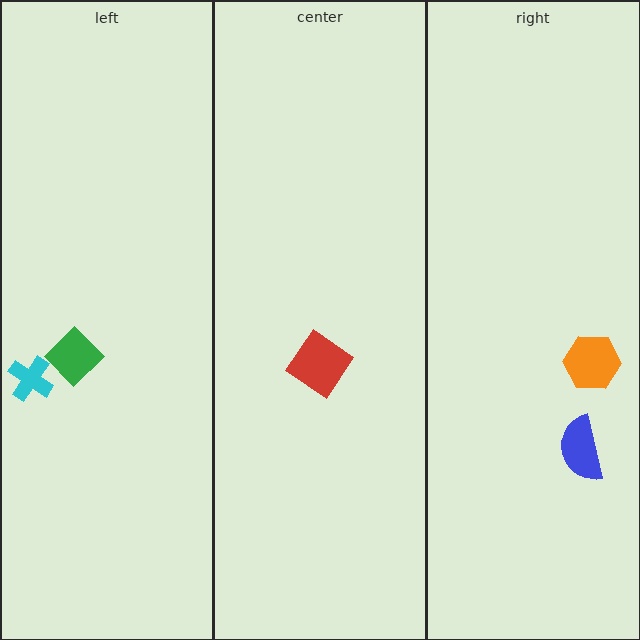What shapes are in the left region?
The green diamond, the cyan cross.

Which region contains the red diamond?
The center region.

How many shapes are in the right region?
2.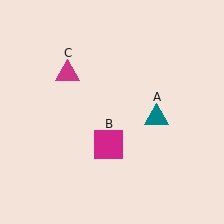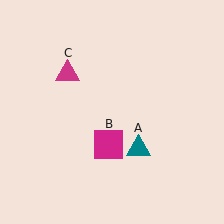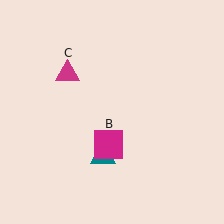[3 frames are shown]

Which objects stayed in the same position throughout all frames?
Magenta square (object B) and magenta triangle (object C) remained stationary.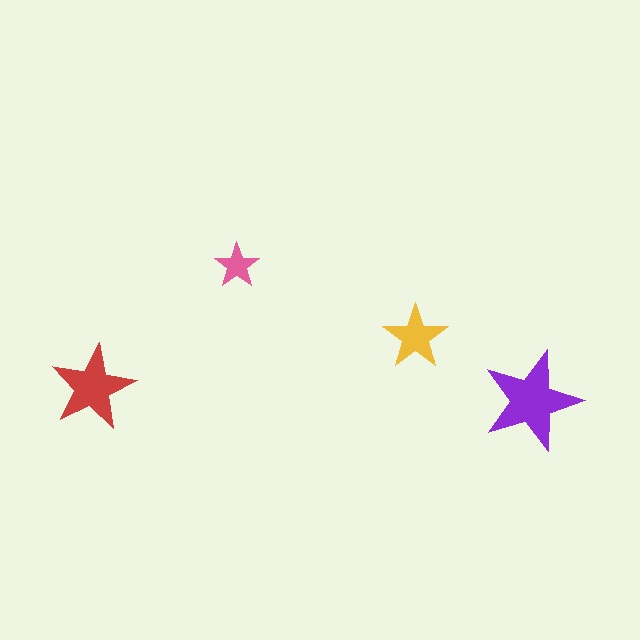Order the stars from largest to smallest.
the purple one, the red one, the yellow one, the pink one.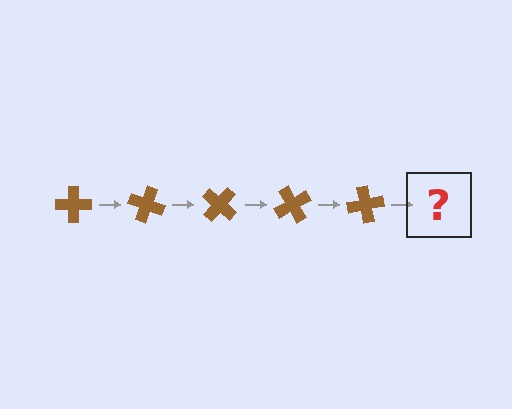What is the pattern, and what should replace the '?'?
The pattern is that the cross rotates 20 degrees each step. The '?' should be a brown cross rotated 100 degrees.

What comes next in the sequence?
The next element should be a brown cross rotated 100 degrees.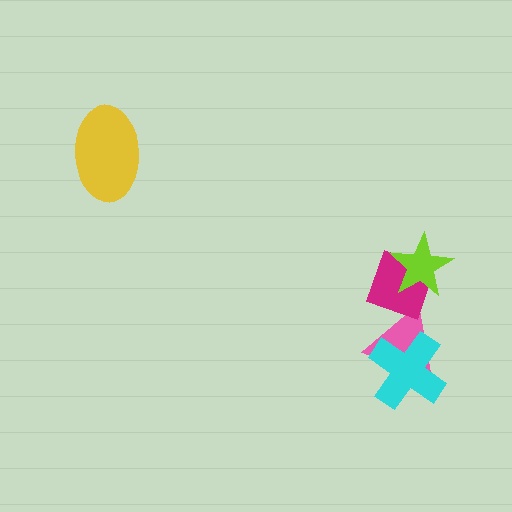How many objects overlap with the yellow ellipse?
0 objects overlap with the yellow ellipse.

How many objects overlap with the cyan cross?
1 object overlaps with the cyan cross.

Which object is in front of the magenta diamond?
The lime star is in front of the magenta diamond.